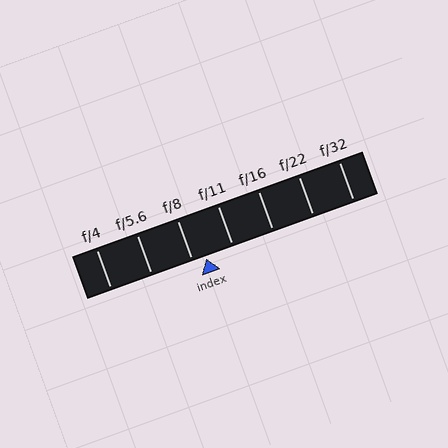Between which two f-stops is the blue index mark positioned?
The index mark is between f/8 and f/11.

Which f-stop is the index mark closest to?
The index mark is closest to f/8.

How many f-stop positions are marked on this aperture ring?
There are 7 f-stop positions marked.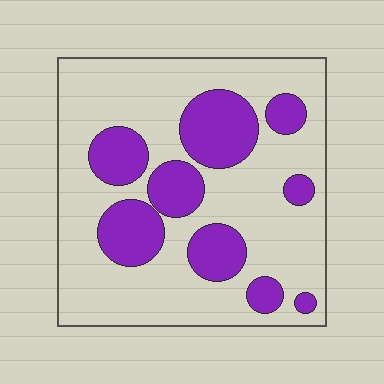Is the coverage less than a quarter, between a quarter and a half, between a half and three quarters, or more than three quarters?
Between a quarter and a half.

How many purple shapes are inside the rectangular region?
9.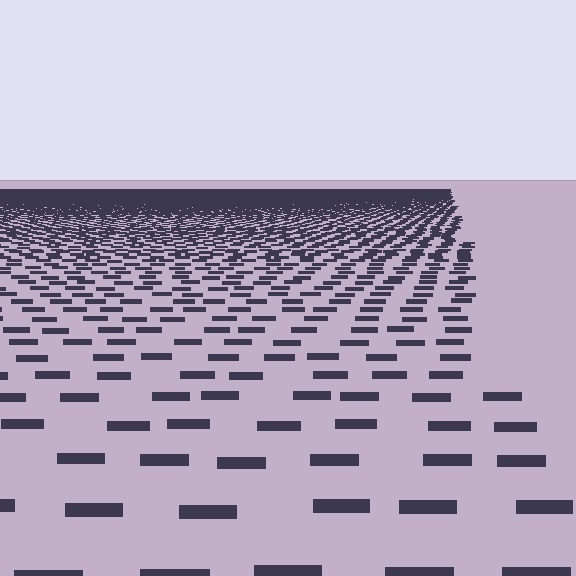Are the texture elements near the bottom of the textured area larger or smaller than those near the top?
Larger. Near the bottom, elements are closer to the viewer and appear at a bigger on-screen size.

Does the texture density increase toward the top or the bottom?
Density increases toward the top.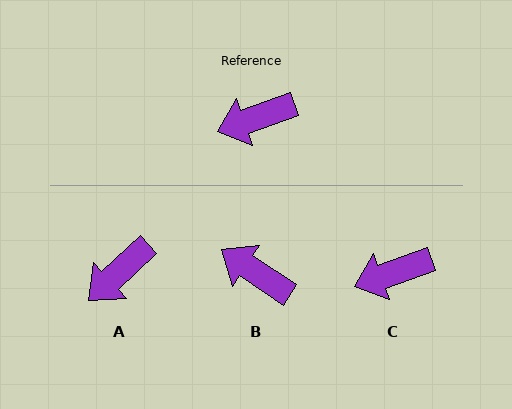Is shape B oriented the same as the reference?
No, it is off by about 53 degrees.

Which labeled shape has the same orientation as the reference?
C.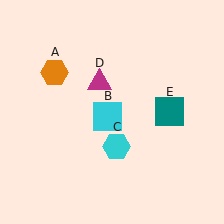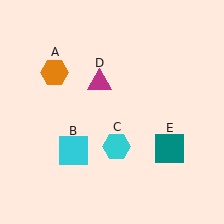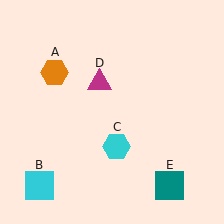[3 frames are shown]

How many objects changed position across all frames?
2 objects changed position: cyan square (object B), teal square (object E).